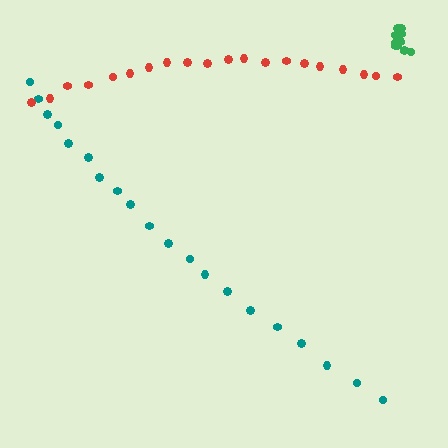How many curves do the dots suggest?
There are 3 distinct paths.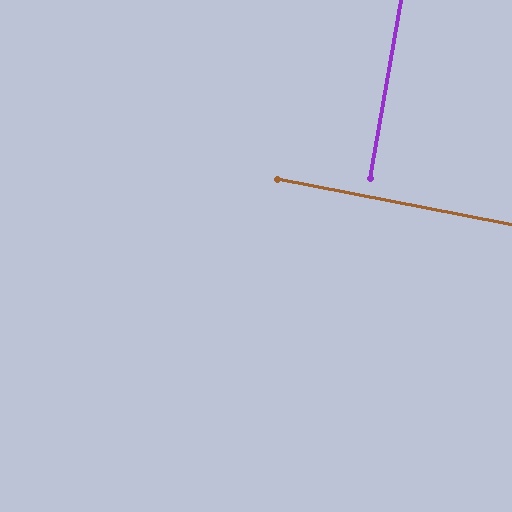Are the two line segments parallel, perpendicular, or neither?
Perpendicular — they meet at approximately 89°.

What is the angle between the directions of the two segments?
Approximately 89 degrees.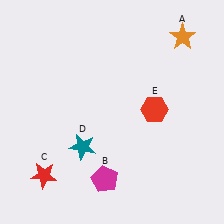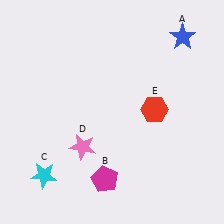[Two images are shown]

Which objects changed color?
A changed from orange to blue. C changed from red to cyan. D changed from teal to pink.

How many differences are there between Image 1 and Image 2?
There are 3 differences between the two images.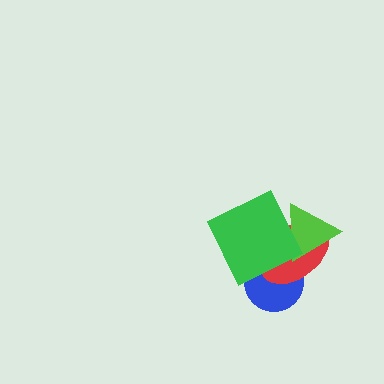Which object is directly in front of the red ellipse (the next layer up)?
The lime triangle is directly in front of the red ellipse.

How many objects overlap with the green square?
3 objects overlap with the green square.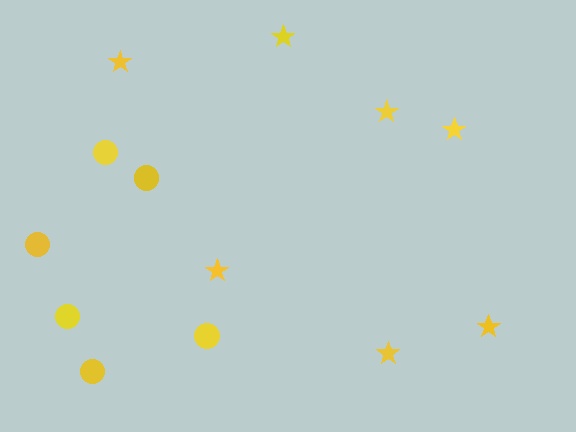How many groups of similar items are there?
There are 2 groups: one group of circles (6) and one group of stars (7).